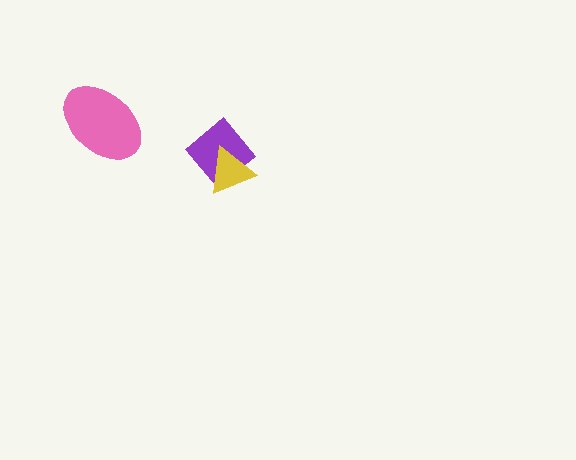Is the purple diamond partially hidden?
Yes, it is partially covered by another shape.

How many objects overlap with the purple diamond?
1 object overlaps with the purple diamond.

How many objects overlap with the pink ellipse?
0 objects overlap with the pink ellipse.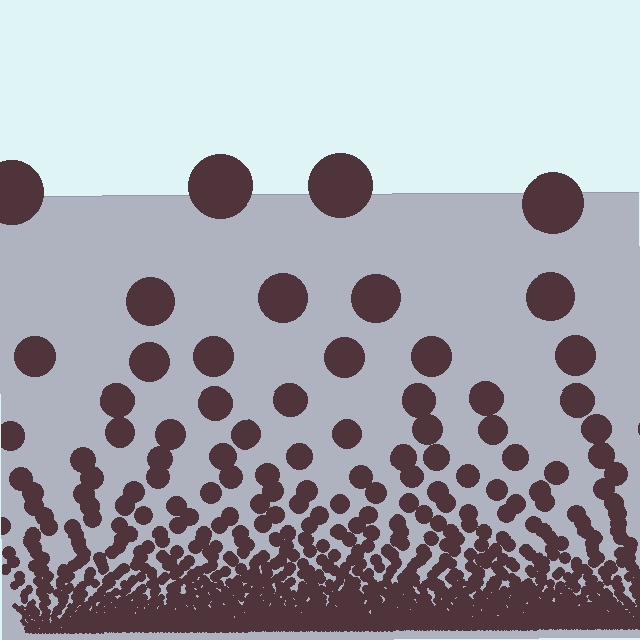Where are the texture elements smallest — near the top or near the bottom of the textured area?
Near the bottom.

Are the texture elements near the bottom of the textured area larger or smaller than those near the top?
Smaller. The gradient is inverted — elements near the bottom are smaller and denser.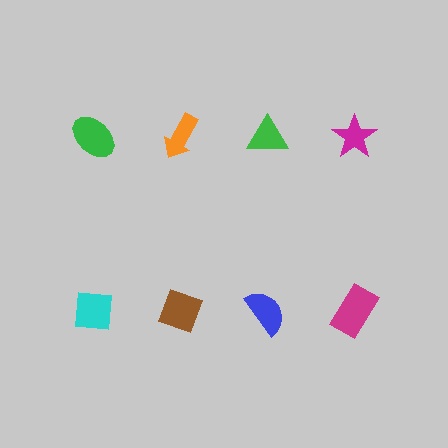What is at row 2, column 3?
A blue semicircle.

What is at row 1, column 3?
A green triangle.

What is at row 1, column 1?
A green ellipse.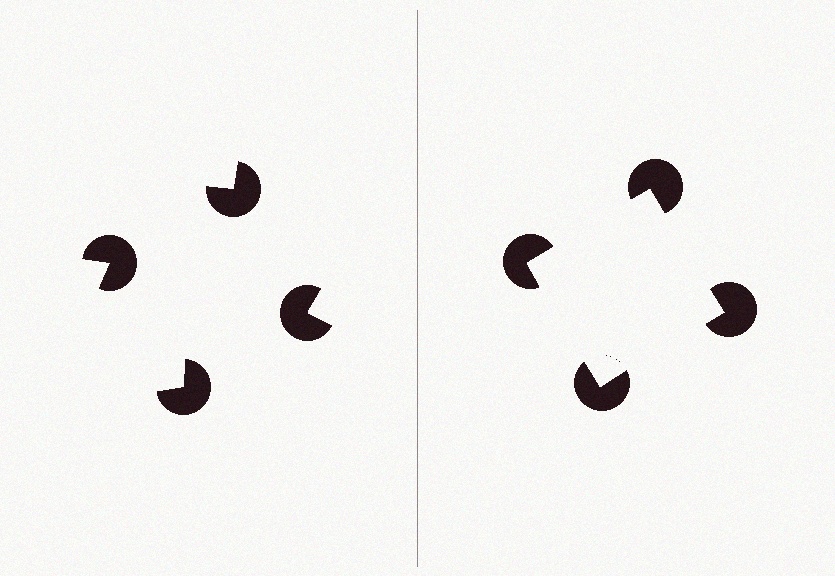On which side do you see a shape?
An illusory square appears on the right side. On the left side the wedge cuts are rotated, so no coherent shape forms.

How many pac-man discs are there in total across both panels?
8 — 4 on each side.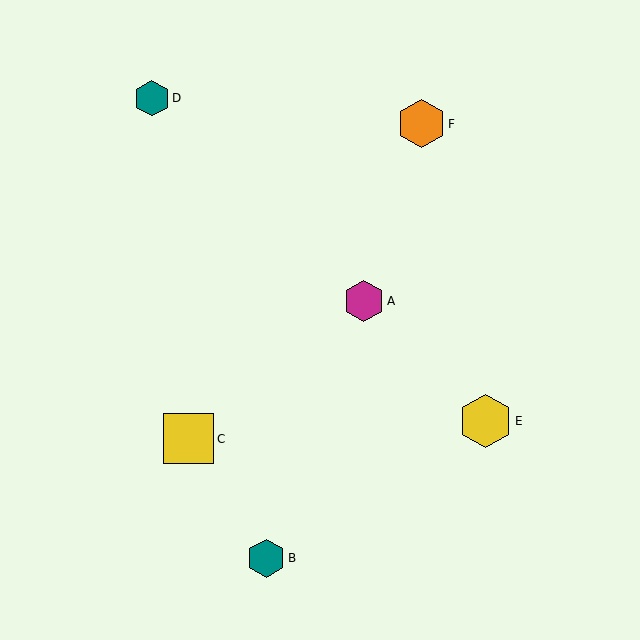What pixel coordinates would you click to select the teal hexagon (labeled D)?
Click at (152, 98) to select the teal hexagon D.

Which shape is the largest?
The yellow hexagon (labeled E) is the largest.